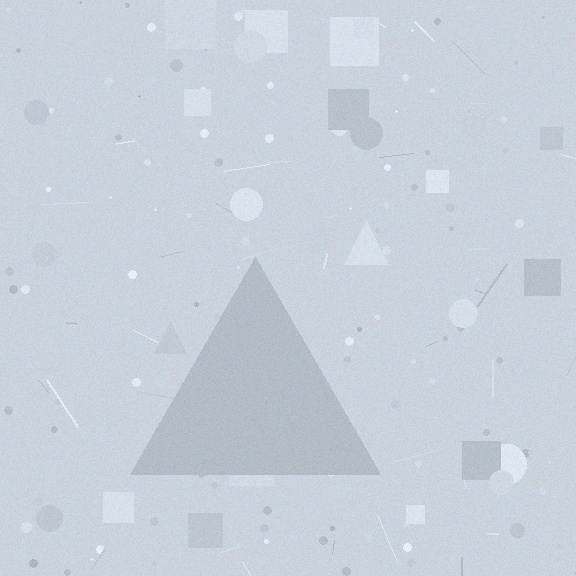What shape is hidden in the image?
A triangle is hidden in the image.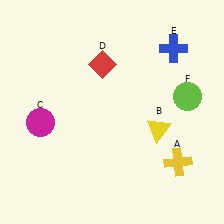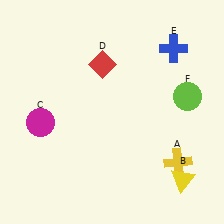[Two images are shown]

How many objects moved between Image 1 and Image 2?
1 object moved between the two images.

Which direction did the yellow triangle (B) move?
The yellow triangle (B) moved down.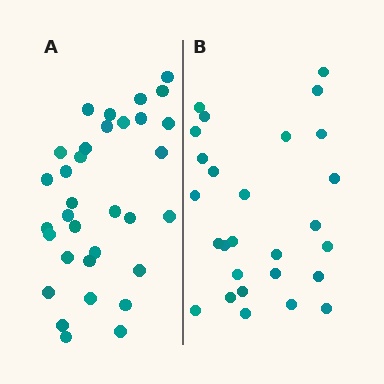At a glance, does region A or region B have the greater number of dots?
Region A (the left region) has more dots.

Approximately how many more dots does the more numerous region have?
Region A has about 6 more dots than region B.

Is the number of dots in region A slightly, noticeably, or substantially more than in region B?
Region A has only slightly more — the two regions are fairly close. The ratio is roughly 1.2 to 1.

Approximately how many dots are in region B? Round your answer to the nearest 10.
About 30 dots. (The exact count is 27, which rounds to 30.)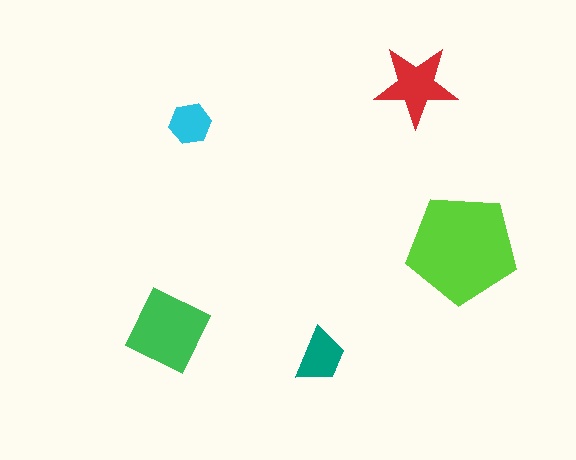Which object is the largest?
The lime pentagon.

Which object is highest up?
The red star is topmost.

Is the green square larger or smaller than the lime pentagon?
Smaller.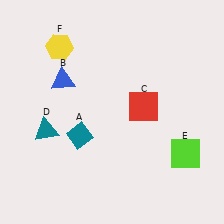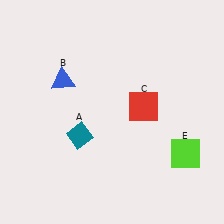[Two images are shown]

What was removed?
The yellow hexagon (F), the teal triangle (D) were removed in Image 2.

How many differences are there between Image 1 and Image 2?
There are 2 differences between the two images.